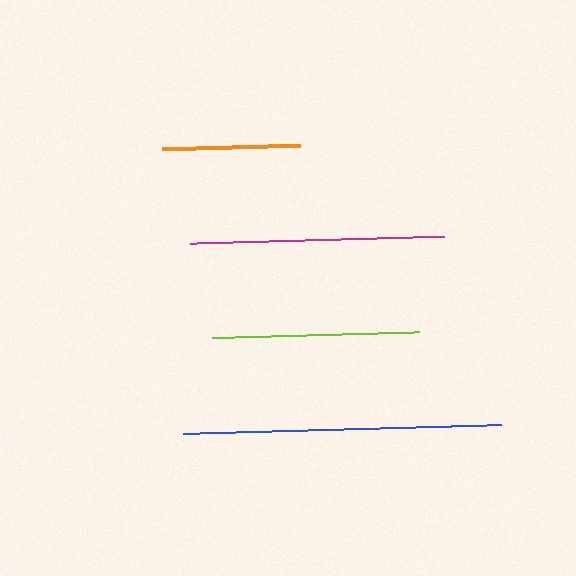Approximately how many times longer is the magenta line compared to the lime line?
The magenta line is approximately 1.2 times the length of the lime line.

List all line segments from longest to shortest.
From longest to shortest: blue, magenta, lime, orange.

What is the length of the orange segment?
The orange segment is approximately 138 pixels long.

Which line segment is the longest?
The blue line is the longest at approximately 318 pixels.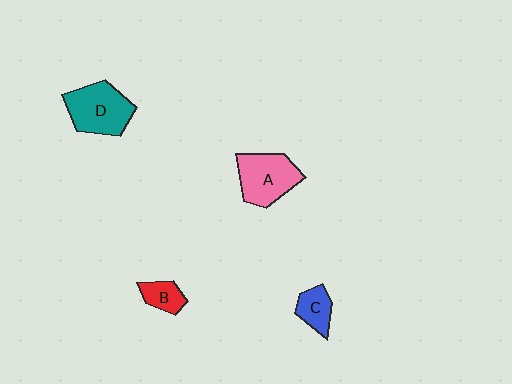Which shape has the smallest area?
Shape B (red).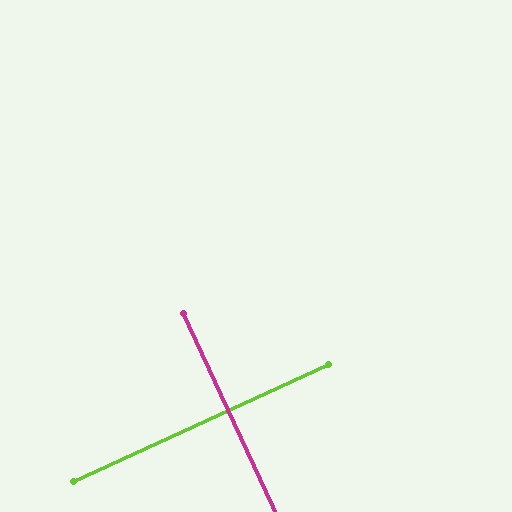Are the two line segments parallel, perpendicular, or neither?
Perpendicular — they meet at approximately 90°.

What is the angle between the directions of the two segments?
Approximately 90 degrees.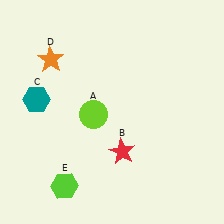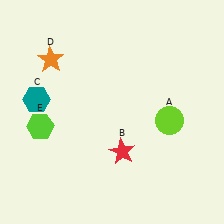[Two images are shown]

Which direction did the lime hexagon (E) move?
The lime hexagon (E) moved up.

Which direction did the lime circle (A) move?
The lime circle (A) moved right.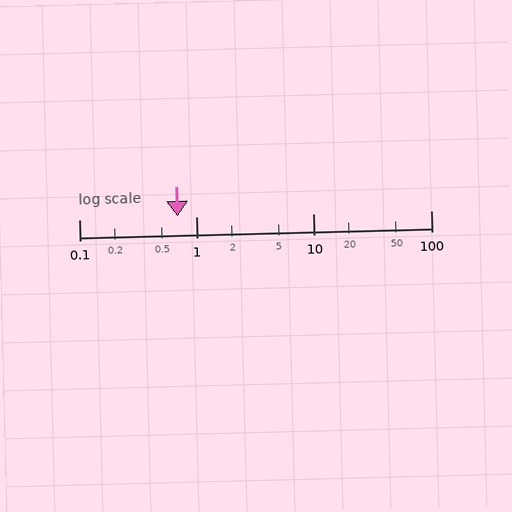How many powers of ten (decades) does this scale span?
The scale spans 3 decades, from 0.1 to 100.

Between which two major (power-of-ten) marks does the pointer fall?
The pointer is between 0.1 and 1.